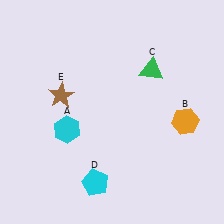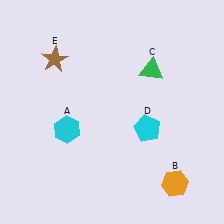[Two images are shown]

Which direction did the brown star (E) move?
The brown star (E) moved up.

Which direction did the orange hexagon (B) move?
The orange hexagon (B) moved down.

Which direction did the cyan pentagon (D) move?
The cyan pentagon (D) moved up.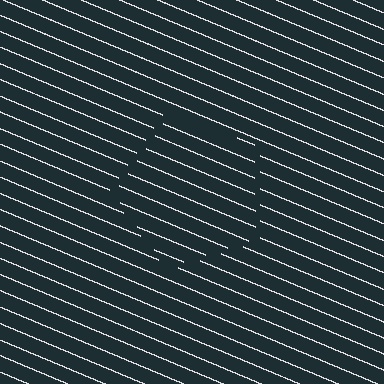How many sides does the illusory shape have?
5 sides — the line-ends trace a pentagon.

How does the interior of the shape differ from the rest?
The interior of the shape contains the same grating, shifted by half a period — the contour is defined by the phase discontinuity where line-ends from the inner and outer gratings abut.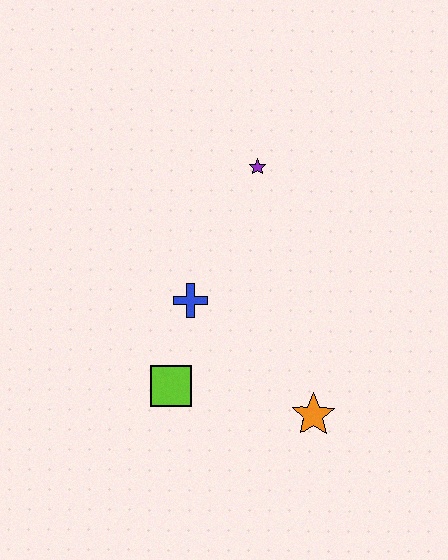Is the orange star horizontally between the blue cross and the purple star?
No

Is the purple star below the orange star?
No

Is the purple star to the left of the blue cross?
No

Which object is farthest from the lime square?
The purple star is farthest from the lime square.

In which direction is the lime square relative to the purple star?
The lime square is below the purple star.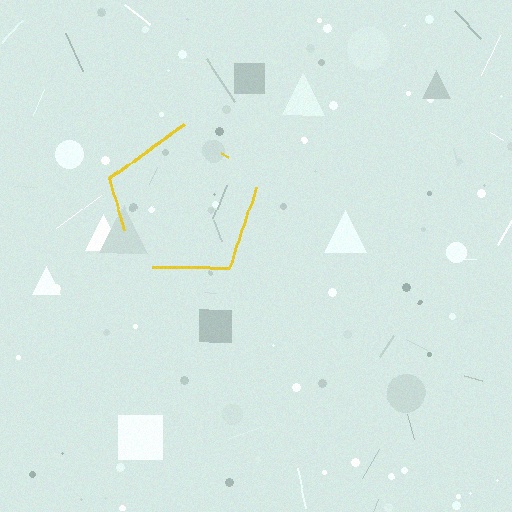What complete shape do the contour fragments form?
The contour fragments form a pentagon.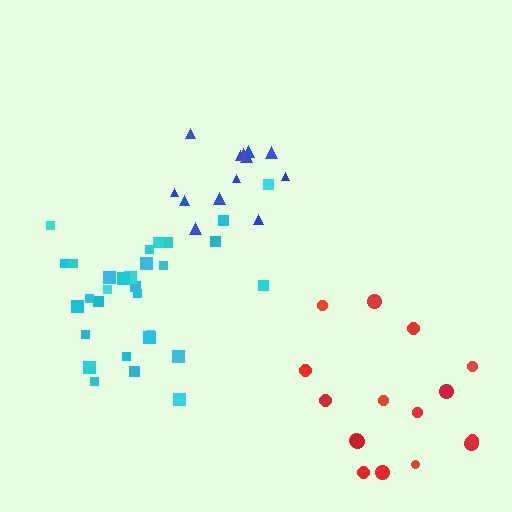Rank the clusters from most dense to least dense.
blue, cyan, red.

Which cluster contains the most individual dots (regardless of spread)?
Cyan (31).